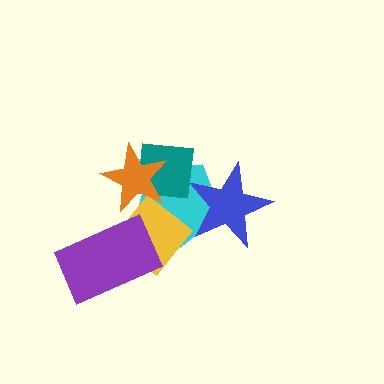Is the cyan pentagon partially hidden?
Yes, it is partially covered by another shape.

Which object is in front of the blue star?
The teal square is in front of the blue star.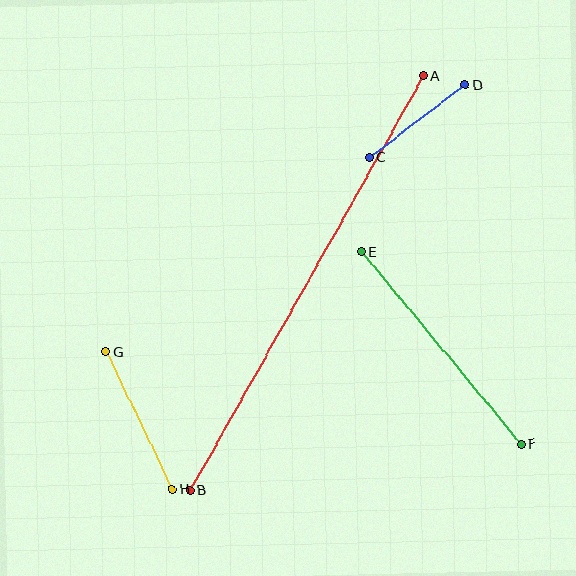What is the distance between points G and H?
The distance is approximately 153 pixels.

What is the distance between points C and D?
The distance is approximately 120 pixels.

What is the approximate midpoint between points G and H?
The midpoint is at approximately (139, 421) pixels.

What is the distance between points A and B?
The distance is approximately 476 pixels.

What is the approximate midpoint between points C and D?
The midpoint is at approximately (417, 121) pixels.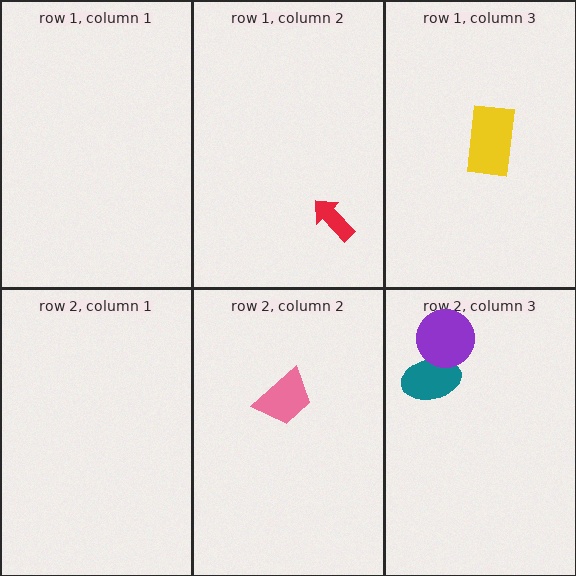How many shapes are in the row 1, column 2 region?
1.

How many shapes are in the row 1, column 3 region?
1.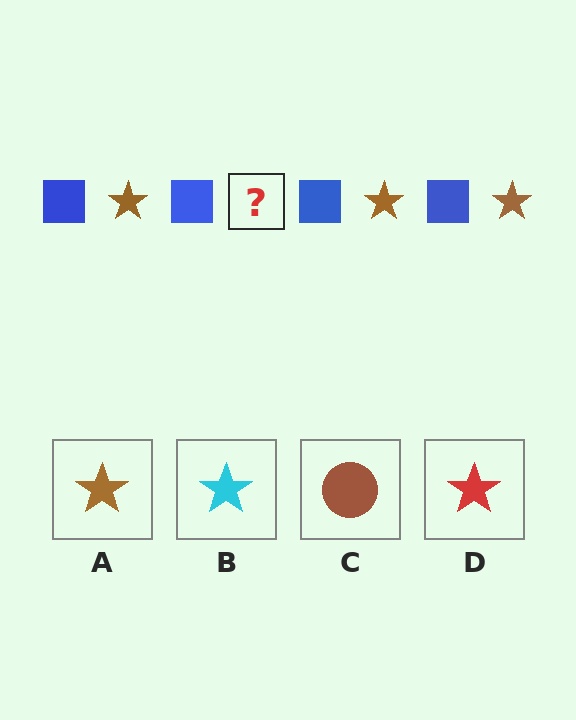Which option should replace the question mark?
Option A.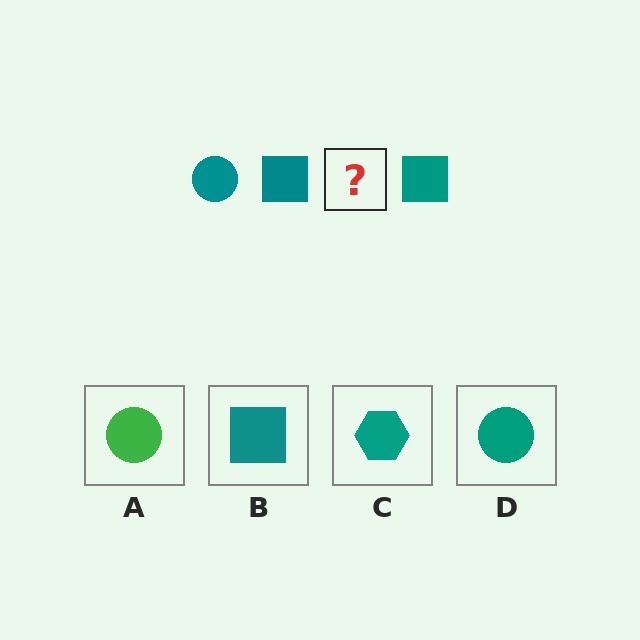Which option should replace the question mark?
Option D.